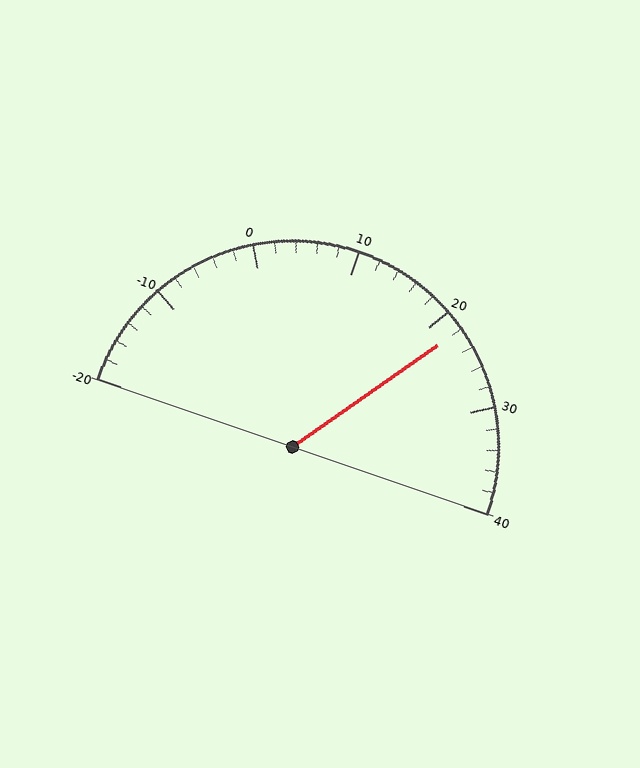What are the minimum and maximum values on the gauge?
The gauge ranges from -20 to 40.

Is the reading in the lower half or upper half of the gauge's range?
The reading is in the upper half of the range (-20 to 40).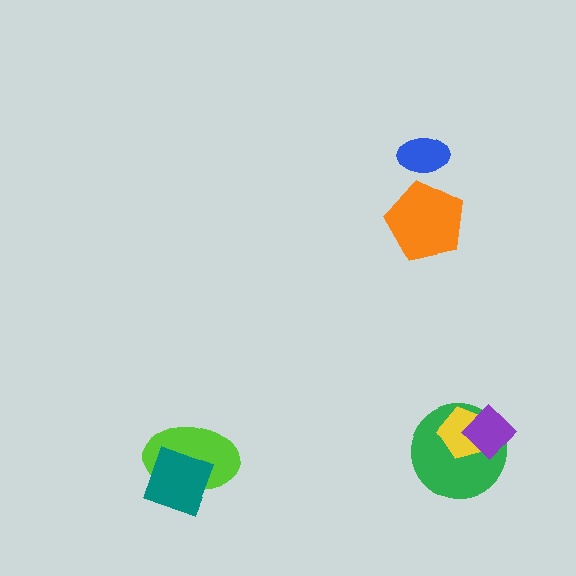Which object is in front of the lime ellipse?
The teal diamond is in front of the lime ellipse.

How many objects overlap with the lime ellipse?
1 object overlaps with the lime ellipse.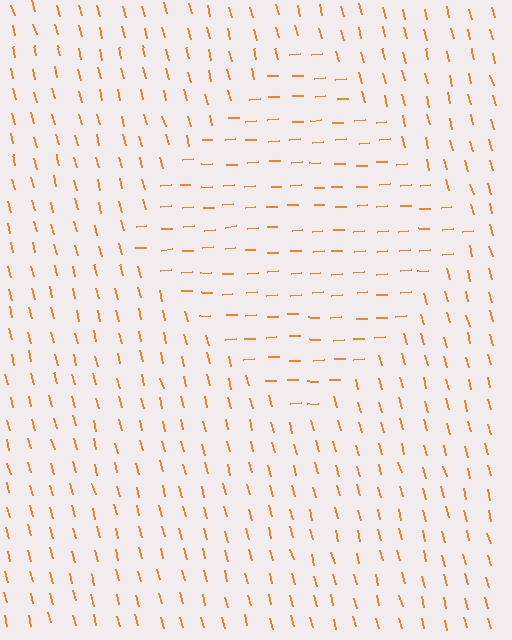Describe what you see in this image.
The image is filled with small orange line segments. A diamond region in the image has lines oriented differently from the surrounding lines, creating a visible texture boundary.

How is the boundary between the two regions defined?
The boundary is defined purely by a change in line orientation (approximately 79 degrees difference). All lines are the same color and thickness.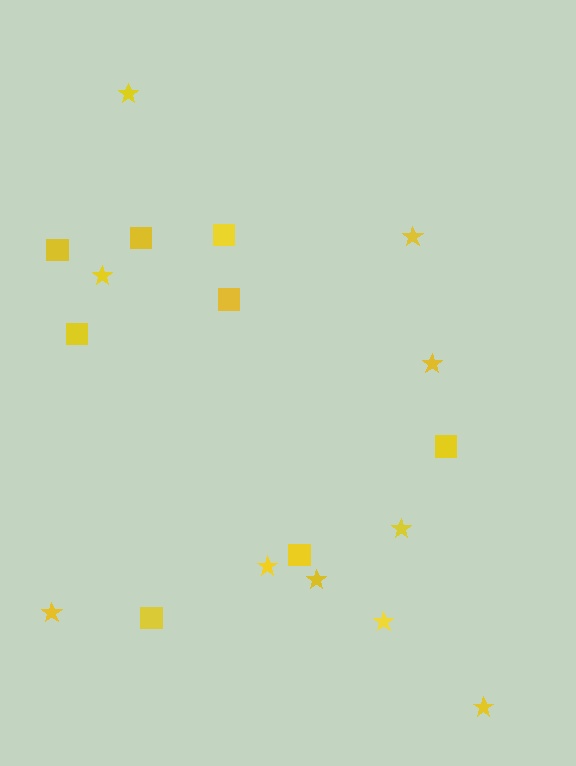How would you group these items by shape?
There are 2 groups: one group of stars (10) and one group of squares (8).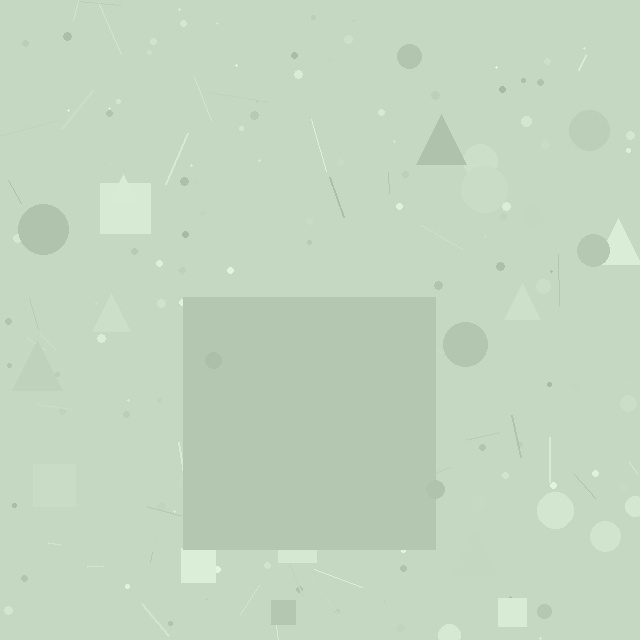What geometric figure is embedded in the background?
A square is embedded in the background.